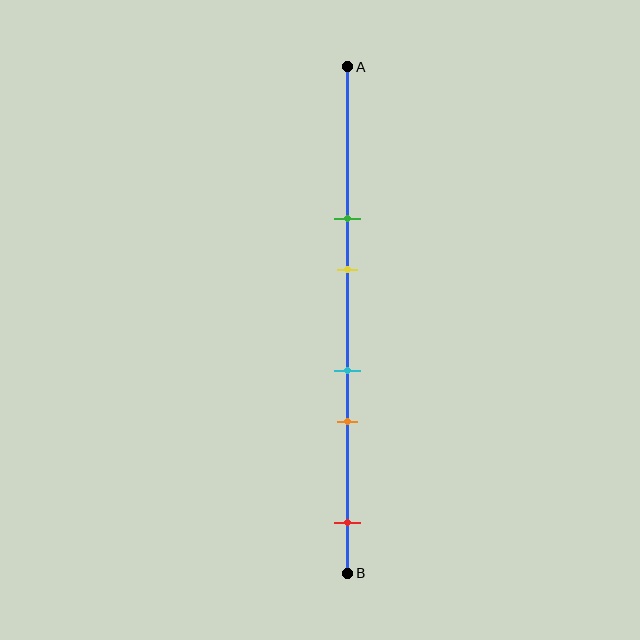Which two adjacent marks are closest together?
The cyan and orange marks are the closest adjacent pair.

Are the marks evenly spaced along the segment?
No, the marks are not evenly spaced.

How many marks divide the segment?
There are 5 marks dividing the segment.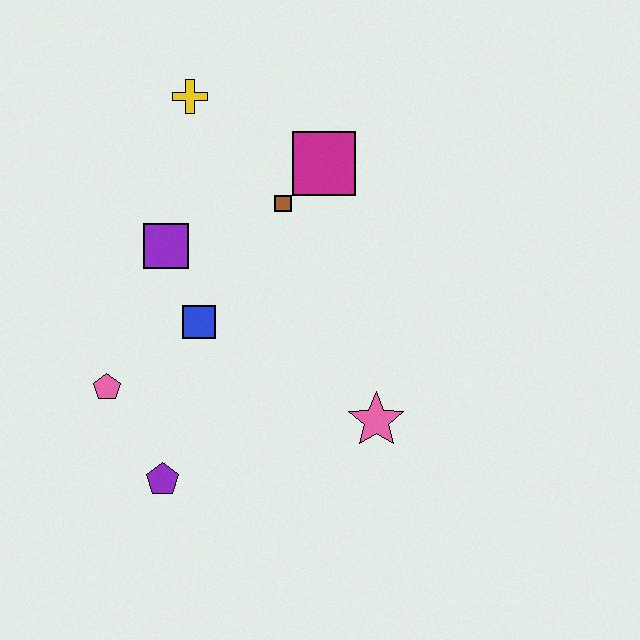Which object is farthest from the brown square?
The purple pentagon is farthest from the brown square.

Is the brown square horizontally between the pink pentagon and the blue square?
No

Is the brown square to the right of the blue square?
Yes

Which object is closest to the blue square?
The purple square is closest to the blue square.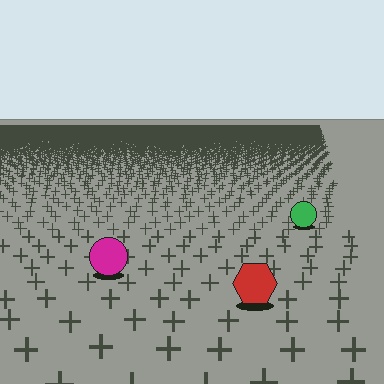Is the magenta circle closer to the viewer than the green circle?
Yes. The magenta circle is closer — you can tell from the texture gradient: the ground texture is coarser near it.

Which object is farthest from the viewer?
The green circle is farthest from the viewer. It appears smaller and the ground texture around it is denser.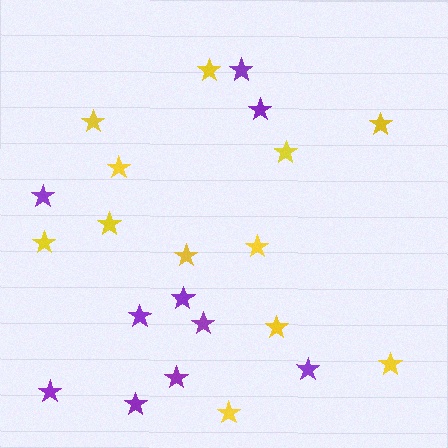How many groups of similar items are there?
There are 2 groups: one group of purple stars (10) and one group of yellow stars (12).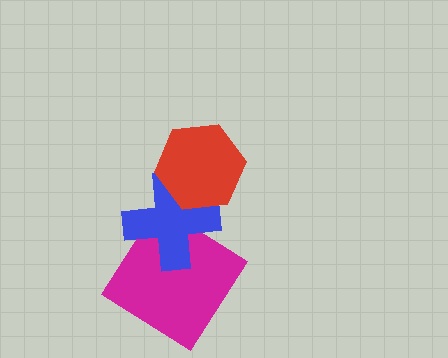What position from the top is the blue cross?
The blue cross is 2nd from the top.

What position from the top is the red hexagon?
The red hexagon is 1st from the top.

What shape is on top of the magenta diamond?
The blue cross is on top of the magenta diamond.